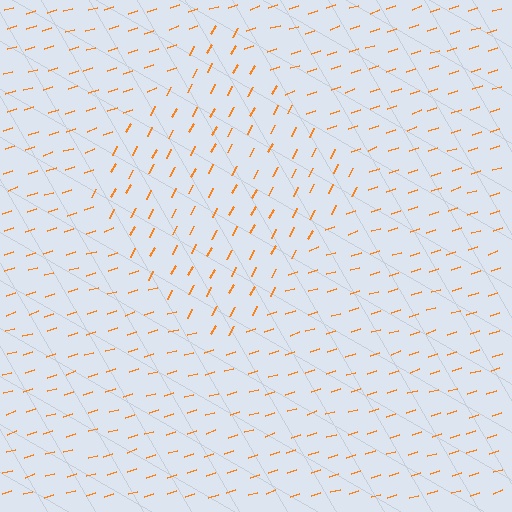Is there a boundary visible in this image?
Yes, there is a texture boundary formed by a change in line orientation.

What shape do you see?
I see a diamond.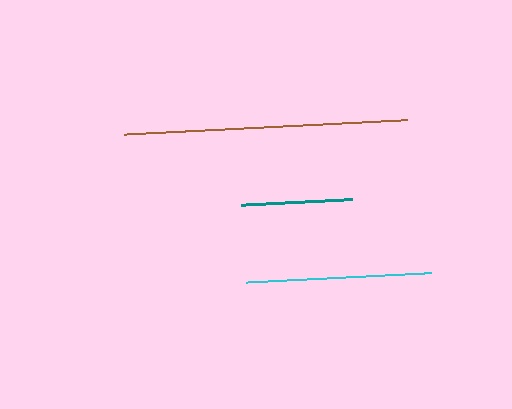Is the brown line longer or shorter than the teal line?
The brown line is longer than the teal line.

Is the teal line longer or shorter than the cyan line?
The cyan line is longer than the teal line.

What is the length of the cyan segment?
The cyan segment is approximately 185 pixels long.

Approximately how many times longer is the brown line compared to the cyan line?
The brown line is approximately 1.5 times the length of the cyan line.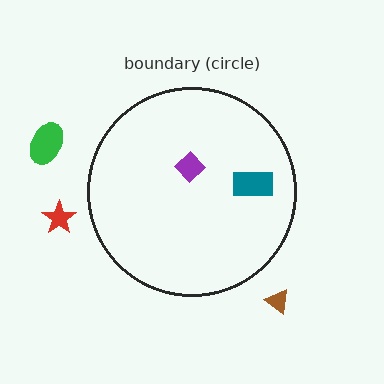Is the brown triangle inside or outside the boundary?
Outside.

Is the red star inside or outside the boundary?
Outside.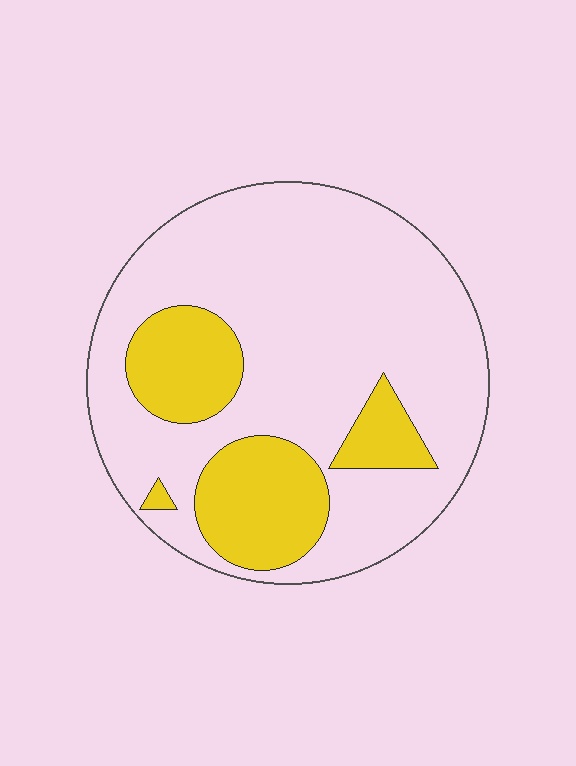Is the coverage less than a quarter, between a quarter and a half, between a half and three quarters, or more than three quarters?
Less than a quarter.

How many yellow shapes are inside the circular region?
4.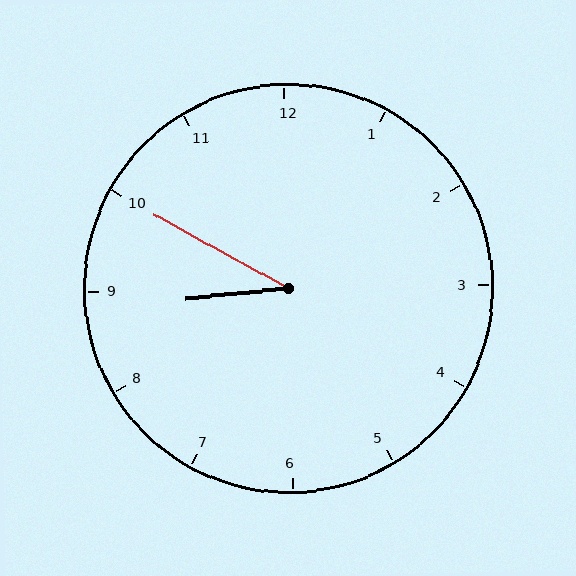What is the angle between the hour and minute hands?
Approximately 35 degrees.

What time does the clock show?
8:50.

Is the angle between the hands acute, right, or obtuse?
It is acute.